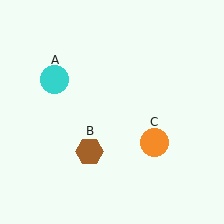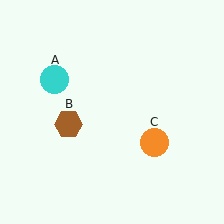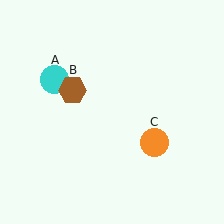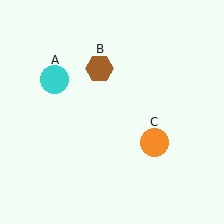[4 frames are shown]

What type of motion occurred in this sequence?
The brown hexagon (object B) rotated clockwise around the center of the scene.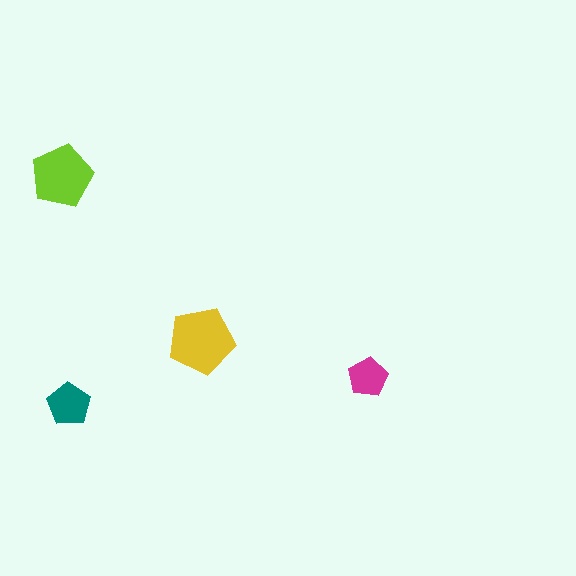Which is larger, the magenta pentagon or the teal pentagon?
The teal one.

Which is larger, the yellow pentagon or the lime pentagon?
The yellow one.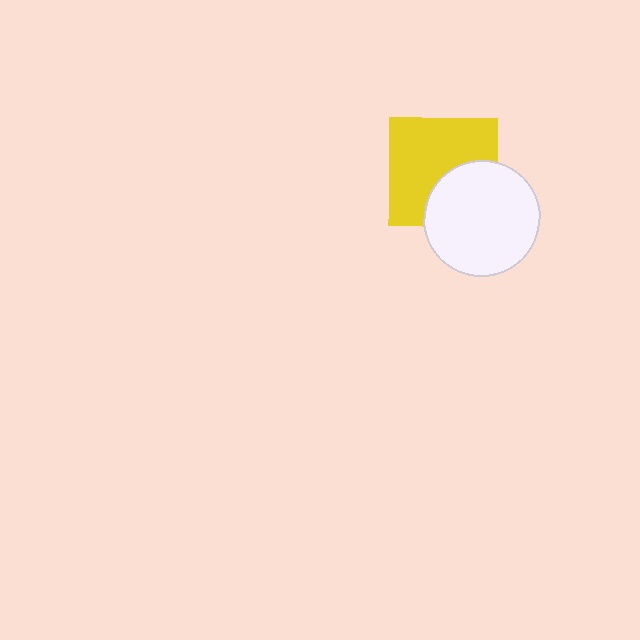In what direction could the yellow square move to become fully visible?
The yellow square could move toward the upper-left. That would shift it out from behind the white circle entirely.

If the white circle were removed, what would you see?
You would see the complete yellow square.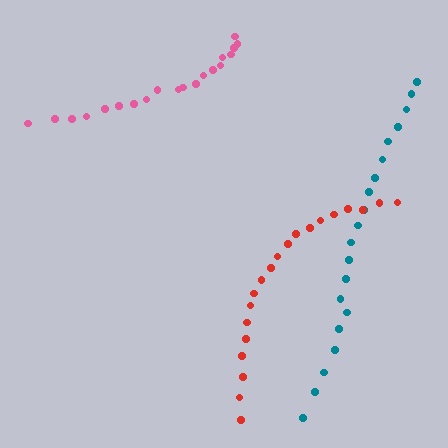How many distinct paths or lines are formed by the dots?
There are 3 distinct paths.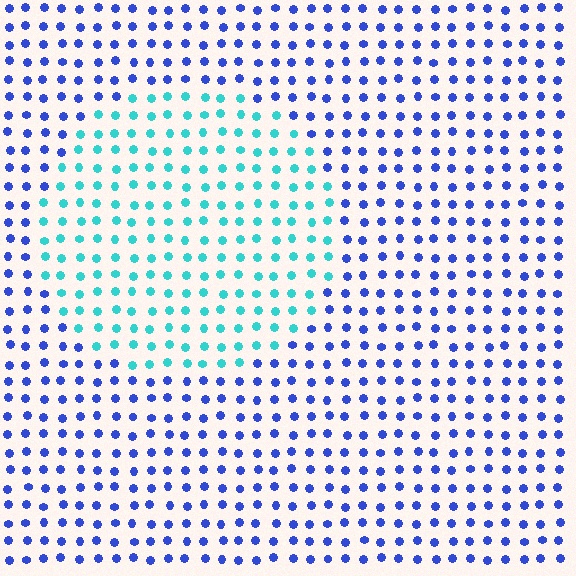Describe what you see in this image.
The image is filled with small blue elements in a uniform arrangement. A circle-shaped region is visible where the elements are tinted to a slightly different hue, forming a subtle color boundary.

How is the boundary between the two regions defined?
The boundary is defined purely by a slight shift in hue (about 54 degrees). Spacing, size, and orientation are identical on both sides.